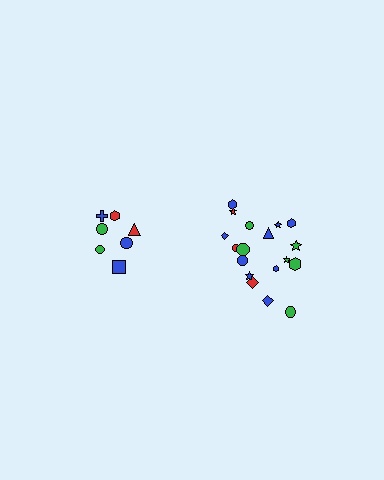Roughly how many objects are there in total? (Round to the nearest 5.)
Roughly 25 objects in total.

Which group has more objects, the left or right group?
The right group.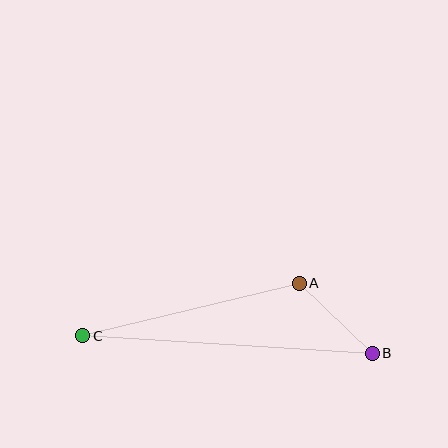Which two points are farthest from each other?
Points B and C are farthest from each other.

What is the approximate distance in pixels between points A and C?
The distance between A and C is approximately 223 pixels.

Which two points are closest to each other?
Points A and B are closest to each other.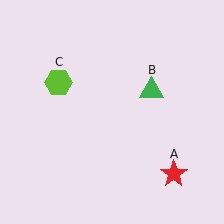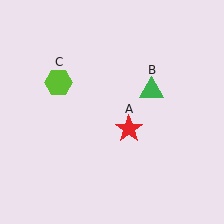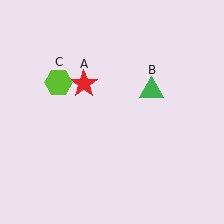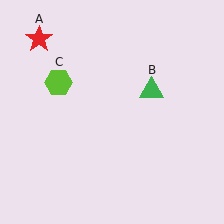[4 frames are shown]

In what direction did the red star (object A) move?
The red star (object A) moved up and to the left.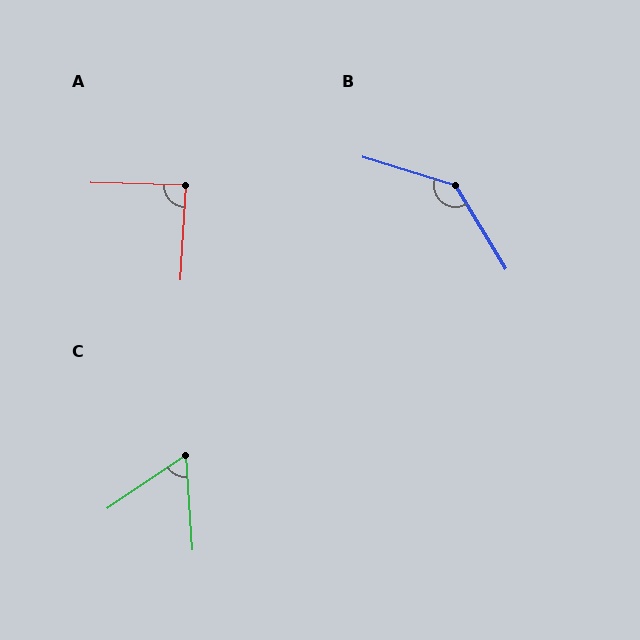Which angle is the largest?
B, at approximately 138 degrees.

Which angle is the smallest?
C, at approximately 59 degrees.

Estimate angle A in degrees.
Approximately 88 degrees.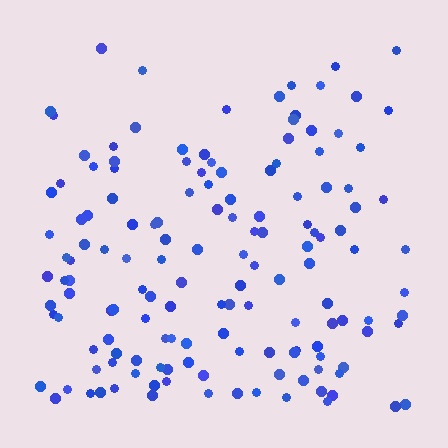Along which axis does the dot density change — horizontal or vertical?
Vertical.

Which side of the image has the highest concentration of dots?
The bottom.